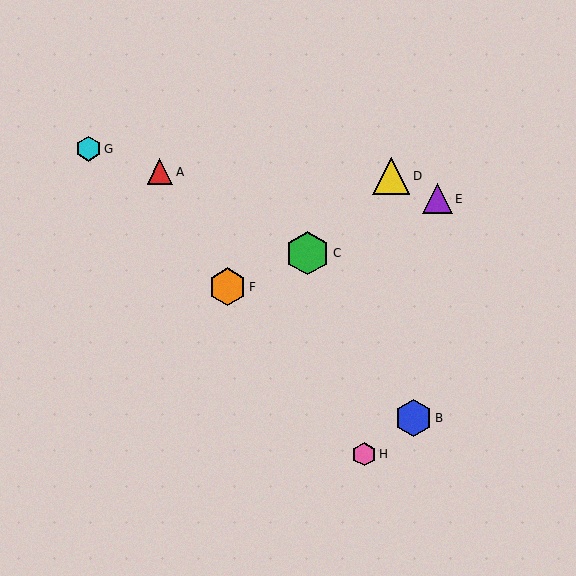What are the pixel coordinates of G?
Object G is at (88, 149).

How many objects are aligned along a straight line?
3 objects (C, E, F) are aligned along a straight line.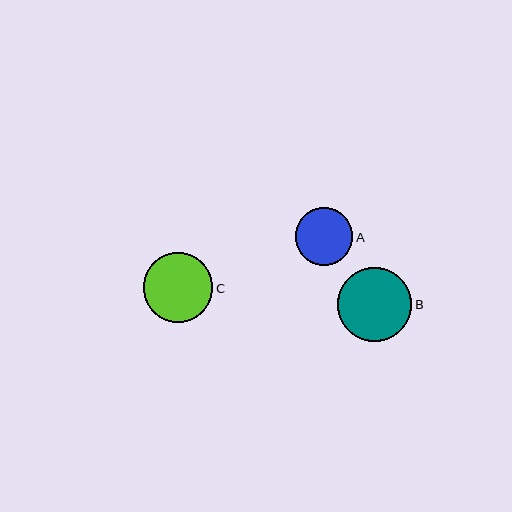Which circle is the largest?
Circle B is the largest with a size of approximately 74 pixels.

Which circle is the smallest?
Circle A is the smallest with a size of approximately 58 pixels.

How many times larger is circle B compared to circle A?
Circle B is approximately 1.3 times the size of circle A.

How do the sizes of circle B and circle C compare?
Circle B and circle C are approximately the same size.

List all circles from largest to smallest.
From largest to smallest: B, C, A.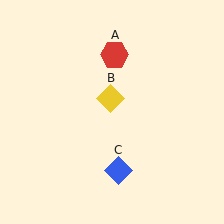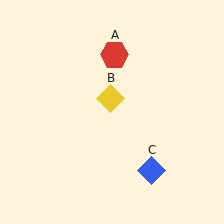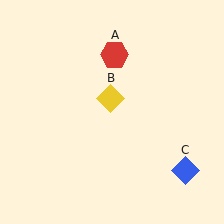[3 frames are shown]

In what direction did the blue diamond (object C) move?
The blue diamond (object C) moved right.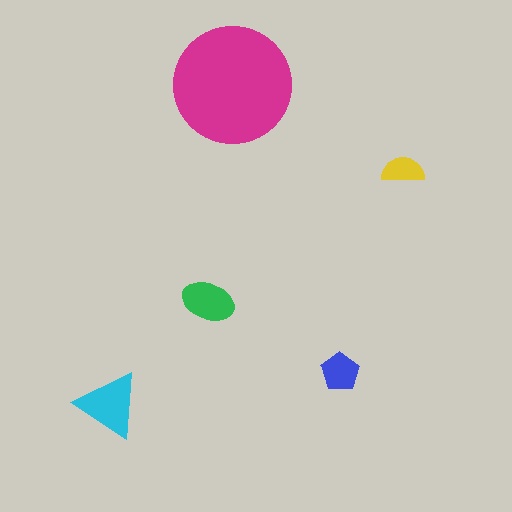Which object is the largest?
The magenta circle.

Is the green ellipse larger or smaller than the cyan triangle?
Smaller.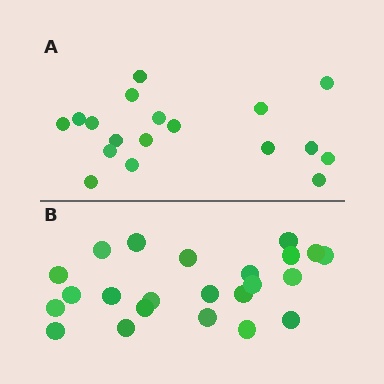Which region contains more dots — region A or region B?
Region B (the bottom region) has more dots.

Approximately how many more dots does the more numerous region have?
Region B has about 5 more dots than region A.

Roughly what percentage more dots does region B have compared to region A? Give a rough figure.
About 30% more.